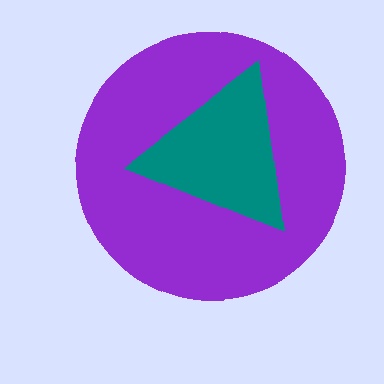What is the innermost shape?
The teal triangle.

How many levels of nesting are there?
2.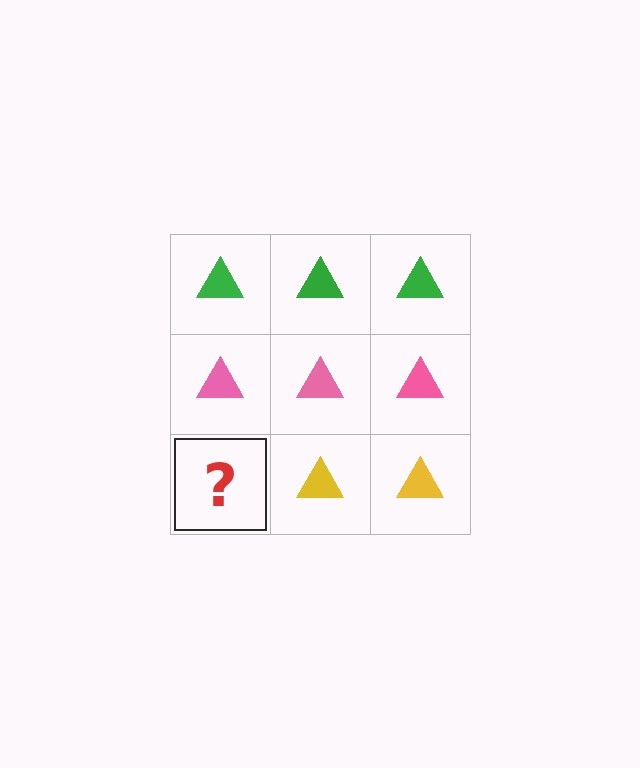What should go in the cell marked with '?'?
The missing cell should contain a yellow triangle.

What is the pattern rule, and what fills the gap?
The rule is that each row has a consistent color. The gap should be filled with a yellow triangle.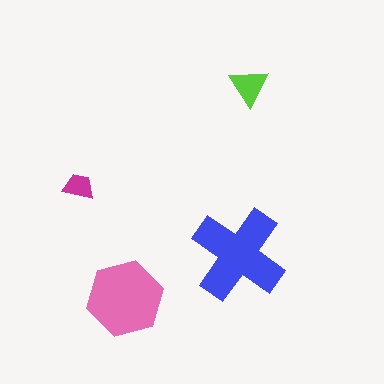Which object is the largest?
The blue cross.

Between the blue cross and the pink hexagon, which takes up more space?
The blue cross.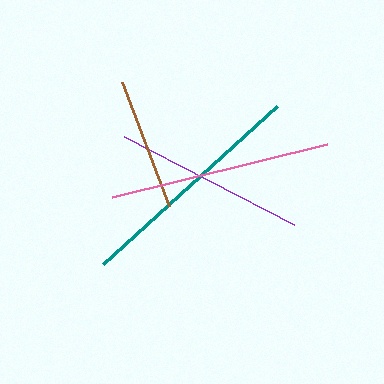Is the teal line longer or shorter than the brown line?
The teal line is longer than the brown line.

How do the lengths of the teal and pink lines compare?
The teal and pink lines are approximately the same length.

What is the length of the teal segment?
The teal segment is approximately 235 pixels long.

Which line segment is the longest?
The teal line is the longest at approximately 235 pixels.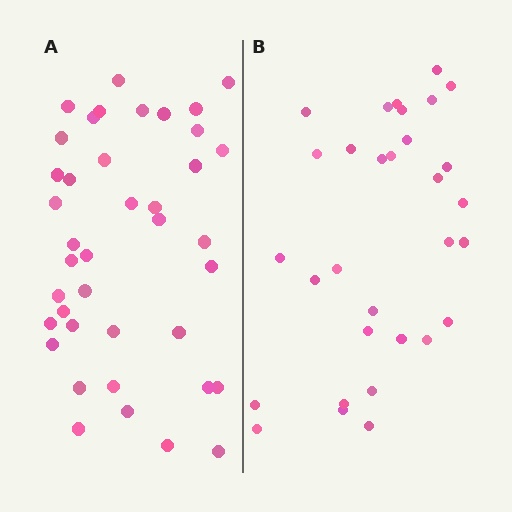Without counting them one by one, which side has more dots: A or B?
Region A (the left region) has more dots.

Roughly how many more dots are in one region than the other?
Region A has roughly 8 or so more dots than region B.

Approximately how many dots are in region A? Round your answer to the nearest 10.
About 40 dots.